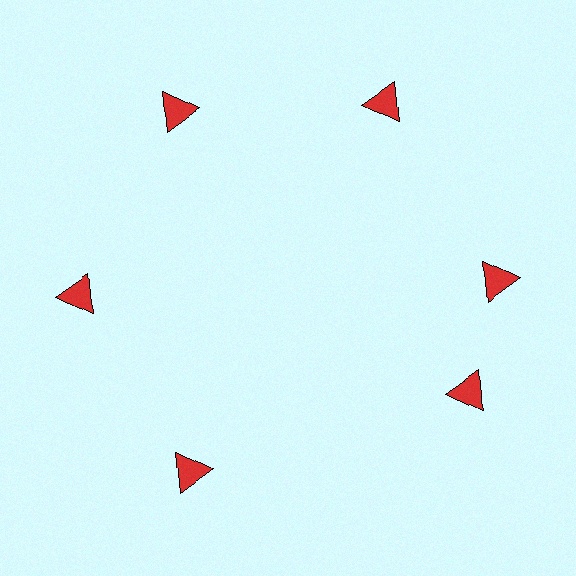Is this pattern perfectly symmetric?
No. The 6 red triangles are arranged in a ring, but one element near the 5 o'clock position is rotated out of alignment along the ring, breaking the 6-fold rotational symmetry.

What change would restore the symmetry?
The symmetry would be restored by rotating it back into even spacing with its neighbors so that all 6 triangles sit at equal angles and equal distance from the center.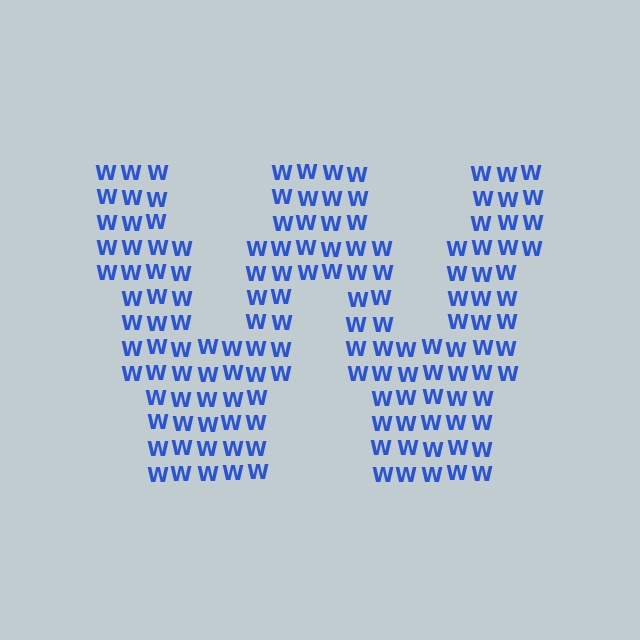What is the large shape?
The large shape is the letter W.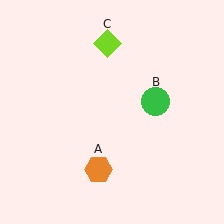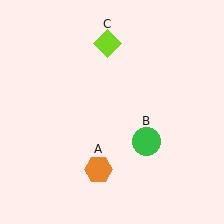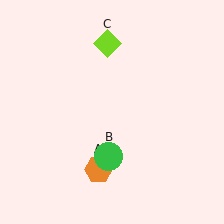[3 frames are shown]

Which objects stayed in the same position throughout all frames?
Orange hexagon (object A) and lime diamond (object C) remained stationary.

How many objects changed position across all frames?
1 object changed position: green circle (object B).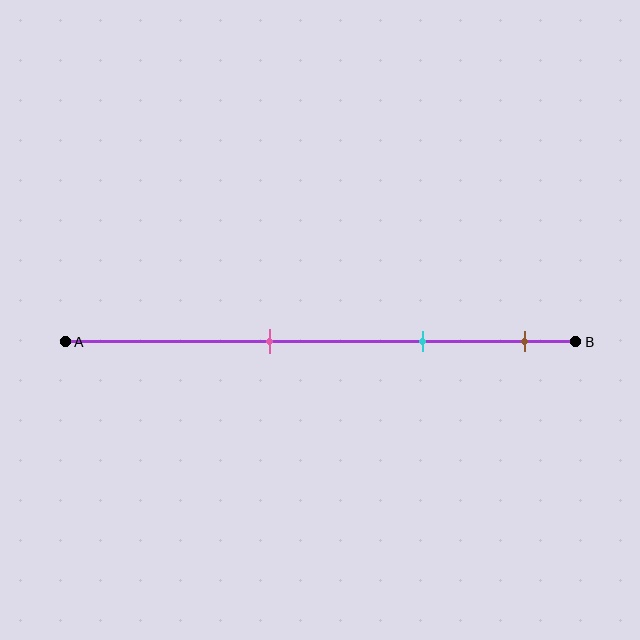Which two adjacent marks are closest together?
The cyan and brown marks are the closest adjacent pair.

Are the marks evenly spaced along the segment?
Yes, the marks are approximately evenly spaced.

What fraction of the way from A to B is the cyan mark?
The cyan mark is approximately 70% (0.7) of the way from A to B.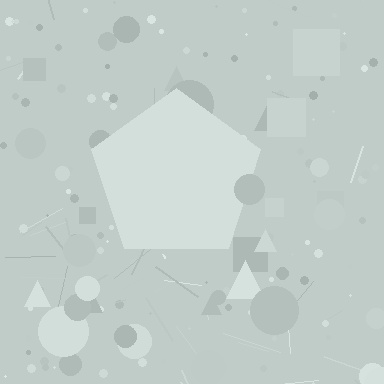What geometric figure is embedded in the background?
A pentagon is embedded in the background.